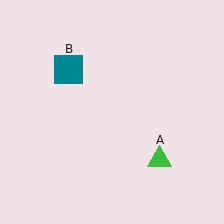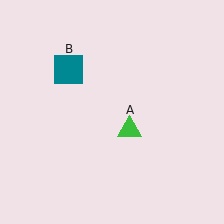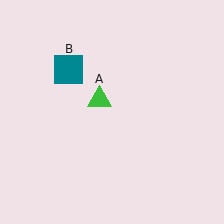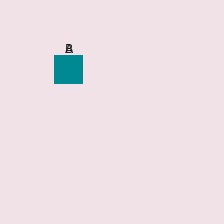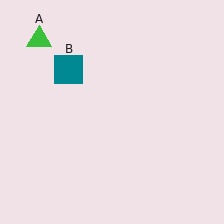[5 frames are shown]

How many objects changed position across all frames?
1 object changed position: green triangle (object A).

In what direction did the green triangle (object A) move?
The green triangle (object A) moved up and to the left.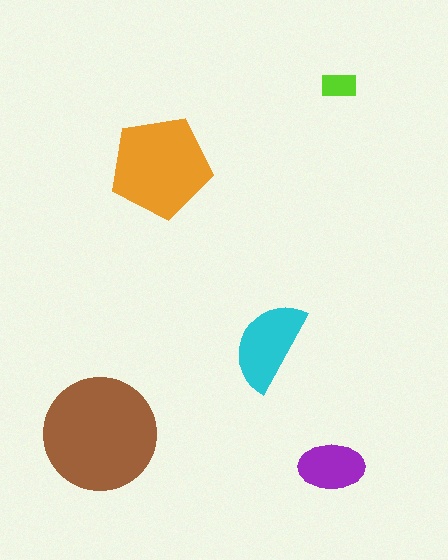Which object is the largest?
The brown circle.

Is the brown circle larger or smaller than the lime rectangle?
Larger.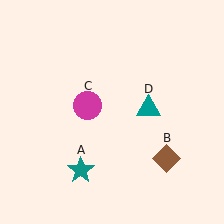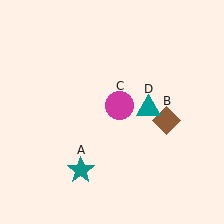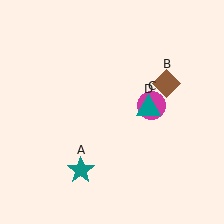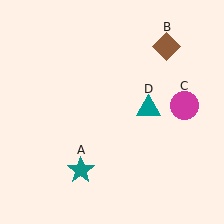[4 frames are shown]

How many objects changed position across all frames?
2 objects changed position: brown diamond (object B), magenta circle (object C).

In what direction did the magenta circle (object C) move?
The magenta circle (object C) moved right.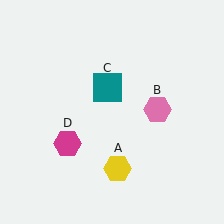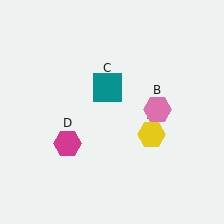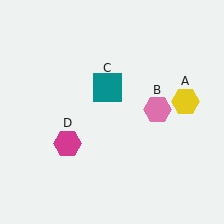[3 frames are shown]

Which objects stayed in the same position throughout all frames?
Pink hexagon (object B) and teal square (object C) and magenta hexagon (object D) remained stationary.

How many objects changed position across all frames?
1 object changed position: yellow hexagon (object A).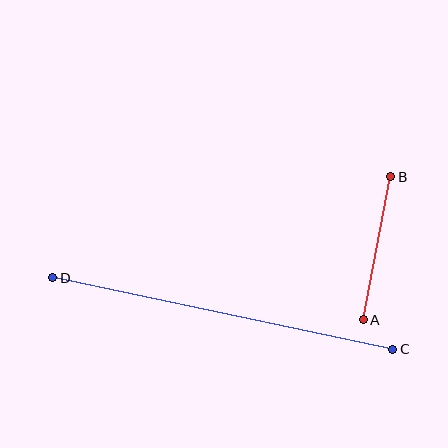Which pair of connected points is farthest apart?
Points C and D are farthest apart.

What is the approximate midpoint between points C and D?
The midpoint is at approximately (223, 313) pixels.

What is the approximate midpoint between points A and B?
The midpoint is at approximately (377, 248) pixels.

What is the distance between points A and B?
The distance is approximately 145 pixels.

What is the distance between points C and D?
The distance is approximately 347 pixels.